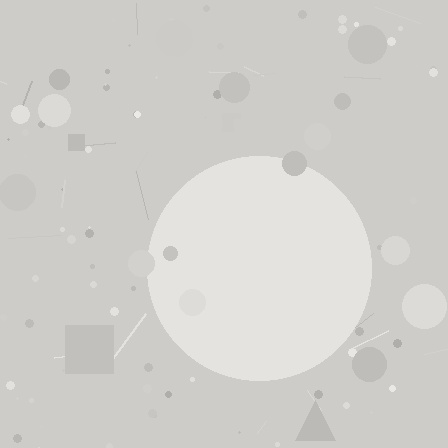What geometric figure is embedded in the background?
A circle is embedded in the background.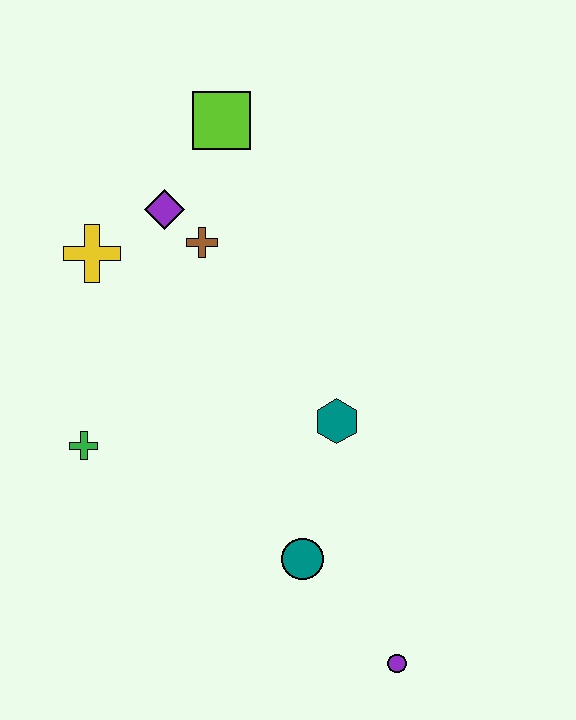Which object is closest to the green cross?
The yellow cross is closest to the green cross.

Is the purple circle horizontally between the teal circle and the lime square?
No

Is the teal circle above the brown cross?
No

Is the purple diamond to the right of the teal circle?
No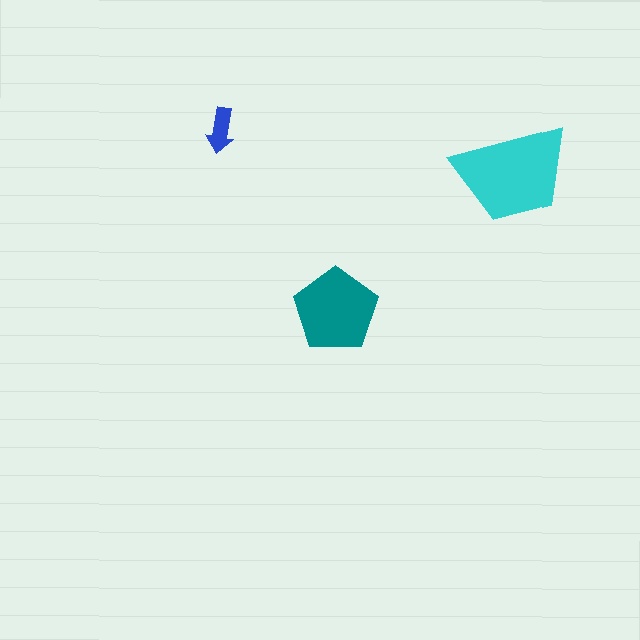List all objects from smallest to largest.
The blue arrow, the teal pentagon, the cyan trapezoid.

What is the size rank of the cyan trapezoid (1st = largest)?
1st.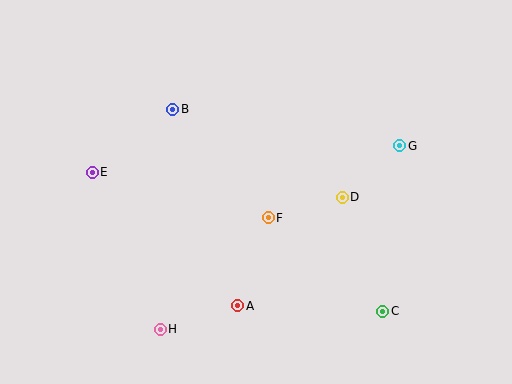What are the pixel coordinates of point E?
Point E is at (92, 172).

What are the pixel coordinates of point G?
Point G is at (400, 146).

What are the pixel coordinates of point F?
Point F is at (268, 218).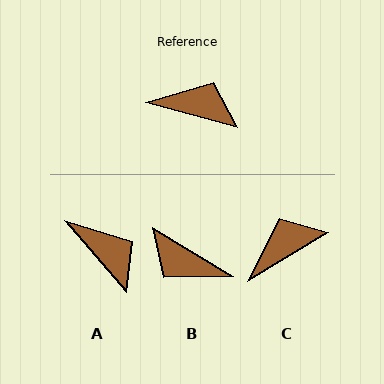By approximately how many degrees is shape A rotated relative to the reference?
Approximately 34 degrees clockwise.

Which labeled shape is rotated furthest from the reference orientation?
B, about 164 degrees away.